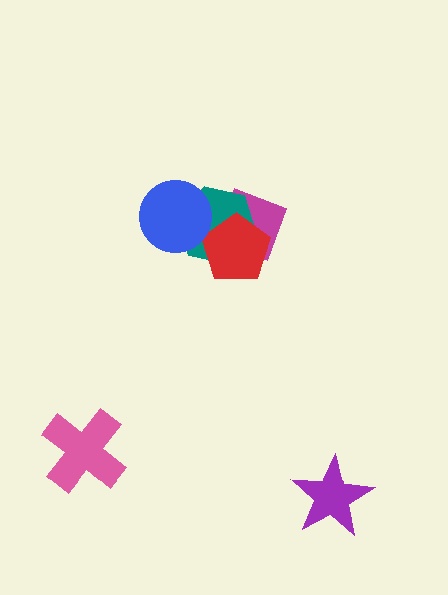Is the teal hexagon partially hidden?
Yes, it is partially covered by another shape.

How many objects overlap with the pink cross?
0 objects overlap with the pink cross.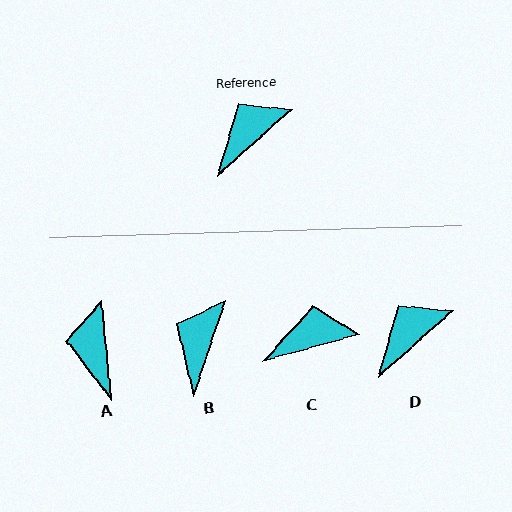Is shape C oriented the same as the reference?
No, it is off by about 27 degrees.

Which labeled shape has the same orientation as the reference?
D.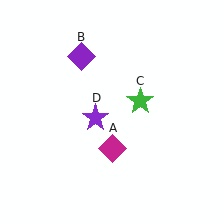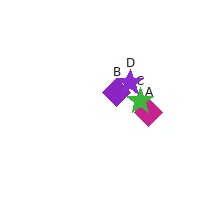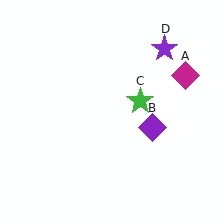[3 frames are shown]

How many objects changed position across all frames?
3 objects changed position: magenta diamond (object A), purple diamond (object B), purple star (object D).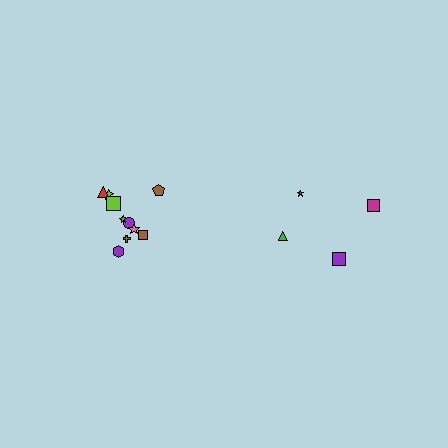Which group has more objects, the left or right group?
The left group.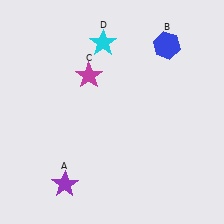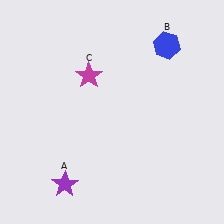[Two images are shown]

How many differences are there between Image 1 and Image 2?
There is 1 difference between the two images.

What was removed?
The cyan star (D) was removed in Image 2.